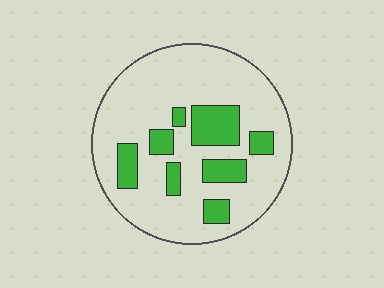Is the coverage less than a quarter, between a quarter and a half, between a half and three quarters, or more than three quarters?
Less than a quarter.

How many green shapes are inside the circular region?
8.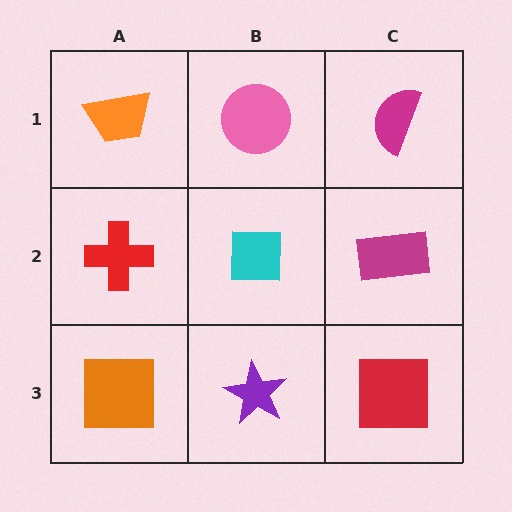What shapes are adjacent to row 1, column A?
A red cross (row 2, column A), a pink circle (row 1, column B).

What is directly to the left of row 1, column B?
An orange trapezoid.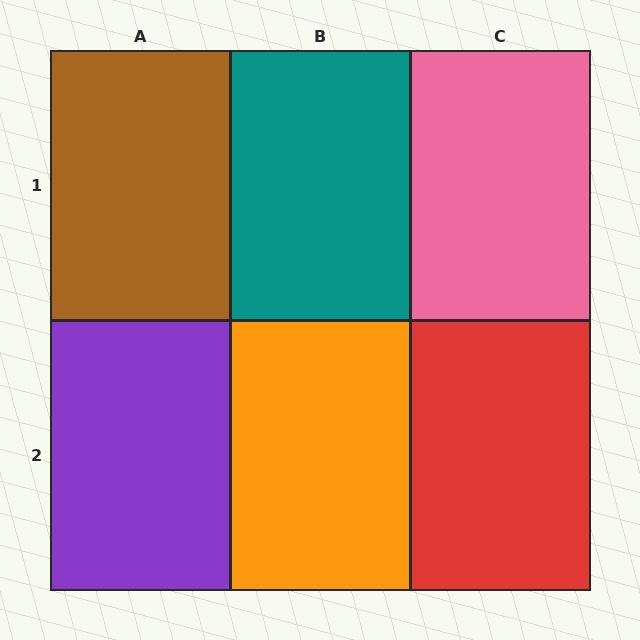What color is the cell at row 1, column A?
Brown.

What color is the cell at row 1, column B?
Teal.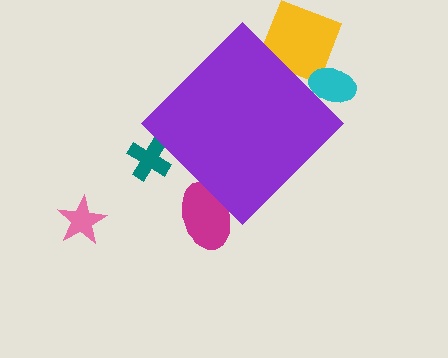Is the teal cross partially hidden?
Yes, the teal cross is partially hidden behind the purple diamond.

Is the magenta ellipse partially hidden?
Yes, the magenta ellipse is partially hidden behind the purple diamond.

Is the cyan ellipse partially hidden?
Yes, the cyan ellipse is partially hidden behind the purple diamond.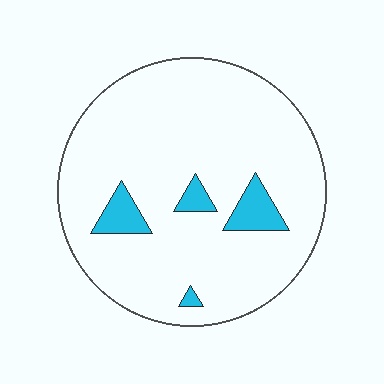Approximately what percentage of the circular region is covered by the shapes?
Approximately 10%.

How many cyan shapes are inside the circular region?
4.